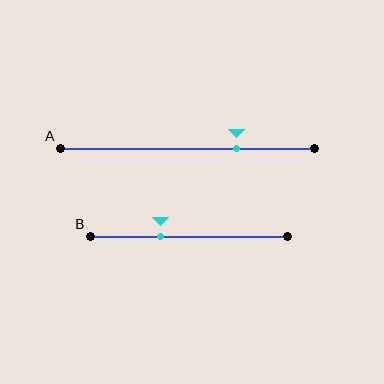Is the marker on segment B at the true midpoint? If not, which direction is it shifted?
No, the marker on segment B is shifted to the left by about 14% of the segment length.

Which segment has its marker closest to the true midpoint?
Segment B has its marker closest to the true midpoint.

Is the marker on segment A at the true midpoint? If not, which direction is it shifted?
No, the marker on segment A is shifted to the right by about 19% of the segment length.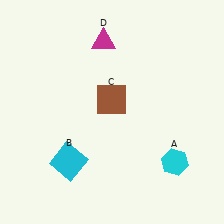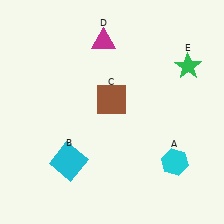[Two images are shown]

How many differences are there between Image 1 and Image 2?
There is 1 difference between the two images.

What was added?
A green star (E) was added in Image 2.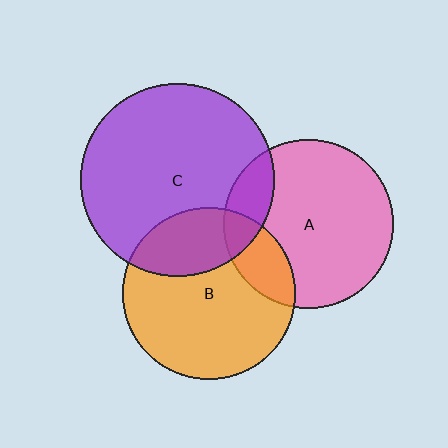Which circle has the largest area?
Circle C (purple).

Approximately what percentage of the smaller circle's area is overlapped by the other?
Approximately 25%.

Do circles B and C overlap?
Yes.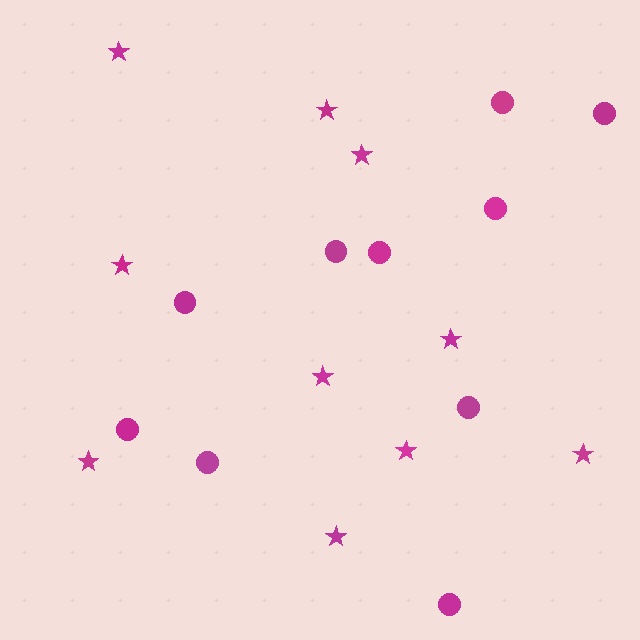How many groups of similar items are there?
There are 2 groups: one group of circles (10) and one group of stars (10).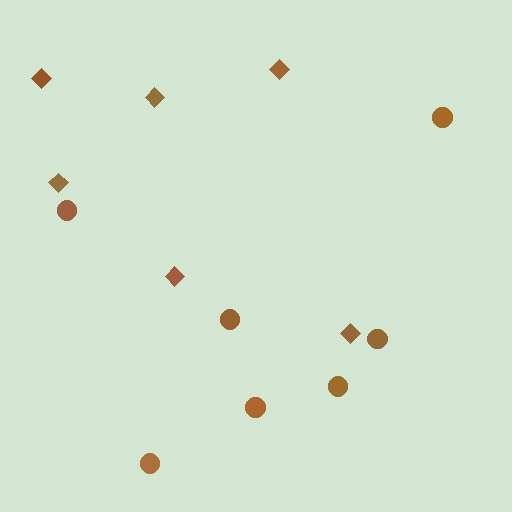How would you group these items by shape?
There are 2 groups: one group of diamonds (6) and one group of circles (7).